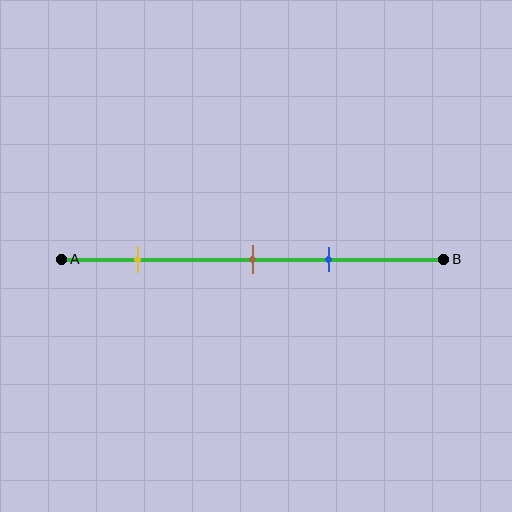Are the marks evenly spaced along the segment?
No, the marks are not evenly spaced.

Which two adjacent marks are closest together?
The brown and blue marks are the closest adjacent pair.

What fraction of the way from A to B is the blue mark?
The blue mark is approximately 70% (0.7) of the way from A to B.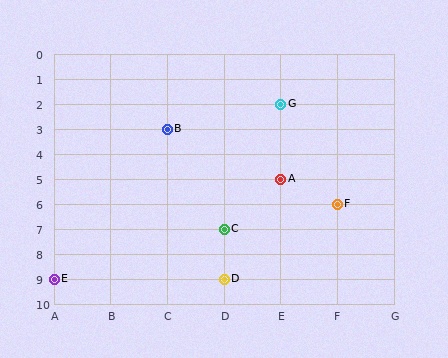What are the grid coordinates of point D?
Point D is at grid coordinates (D, 9).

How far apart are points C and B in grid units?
Points C and B are 1 column and 4 rows apart (about 4.1 grid units diagonally).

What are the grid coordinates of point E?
Point E is at grid coordinates (A, 9).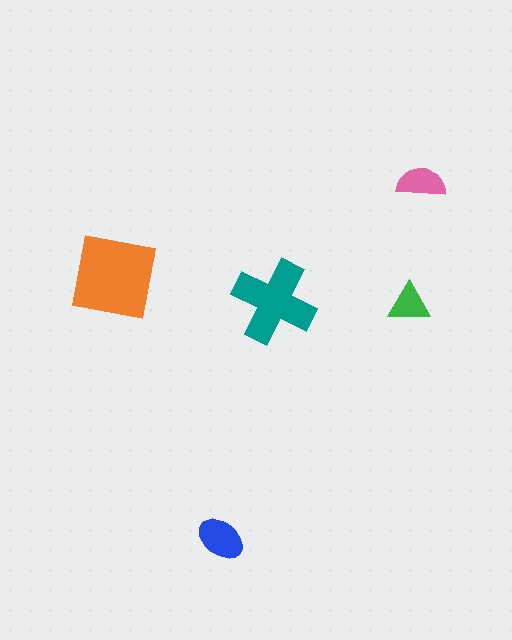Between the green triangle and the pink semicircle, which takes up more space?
The pink semicircle.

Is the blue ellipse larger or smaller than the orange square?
Smaller.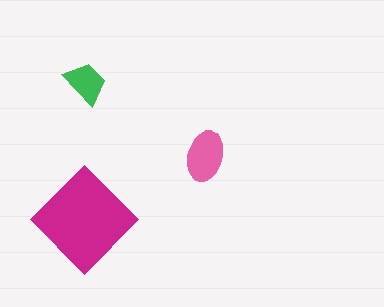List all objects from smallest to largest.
The green trapezoid, the pink ellipse, the magenta diamond.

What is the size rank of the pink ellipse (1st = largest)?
2nd.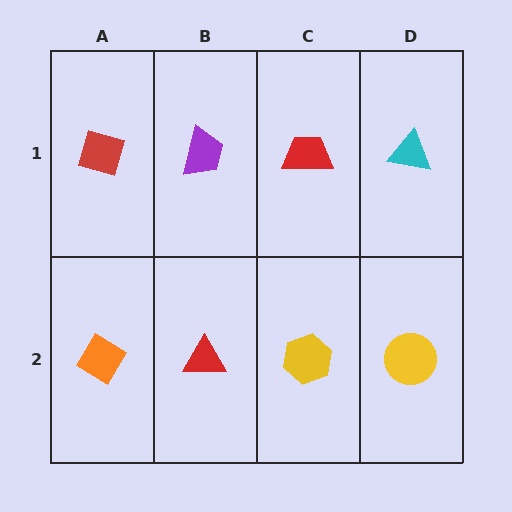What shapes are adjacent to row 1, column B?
A red triangle (row 2, column B), a red diamond (row 1, column A), a red trapezoid (row 1, column C).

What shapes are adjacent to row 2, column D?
A cyan triangle (row 1, column D), a yellow hexagon (row 2, column C).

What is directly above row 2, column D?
A cyan triangle.